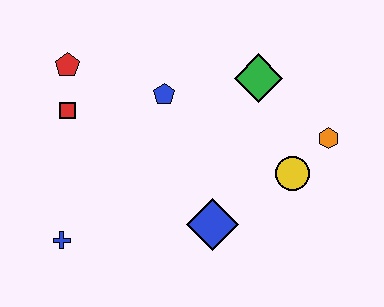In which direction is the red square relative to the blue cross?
The red square is above the blue cross.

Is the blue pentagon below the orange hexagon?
No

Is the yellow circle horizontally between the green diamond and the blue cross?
No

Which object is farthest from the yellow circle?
The red pentagon is farthest from the yellow circle.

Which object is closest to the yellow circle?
The orange hexagon is closest to the yellow circle.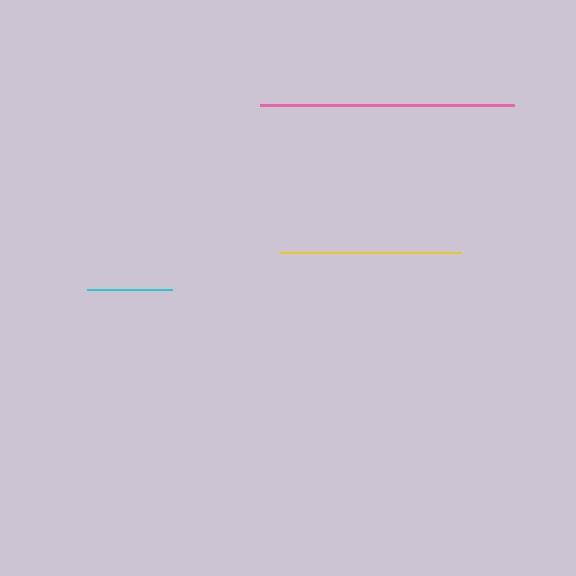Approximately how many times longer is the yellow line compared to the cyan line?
The yellow line is approximately 2.1 times the length of the cyan line.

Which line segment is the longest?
The pink line is the longest at approximately 253 pixels.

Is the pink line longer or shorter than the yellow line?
The pink line is longer than the yellow line.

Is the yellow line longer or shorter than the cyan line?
The yellow line is longer than the cyan line.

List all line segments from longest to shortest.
From longest to shortest: pink, yellow, cyan.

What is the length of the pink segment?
The pink segment is approximately 253 pixels long.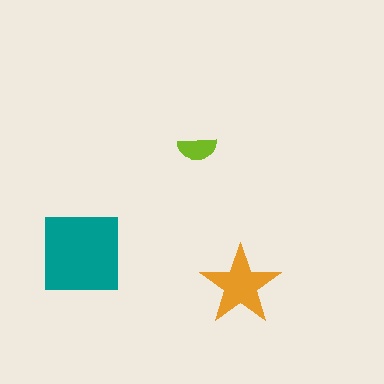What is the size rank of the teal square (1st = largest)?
1st.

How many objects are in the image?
There are 3 objects in the image.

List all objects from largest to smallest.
The teal square, the orange star, the lime semicircle.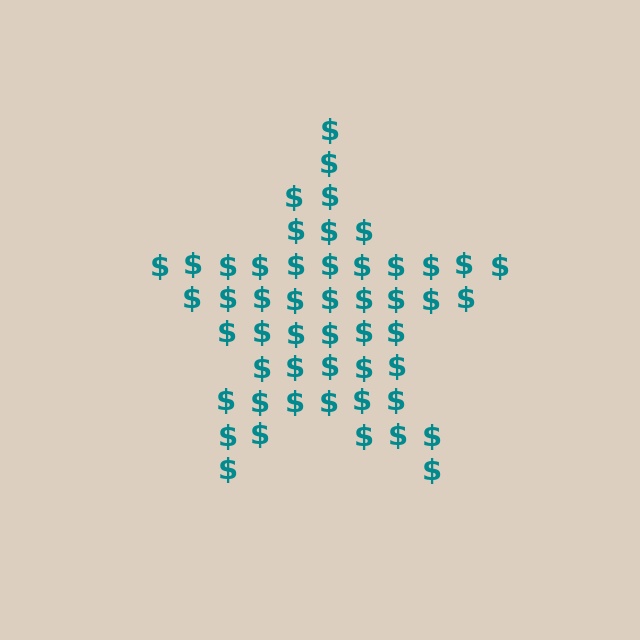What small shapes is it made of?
It is made of small dollar signs.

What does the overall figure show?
The overall figure shows a star.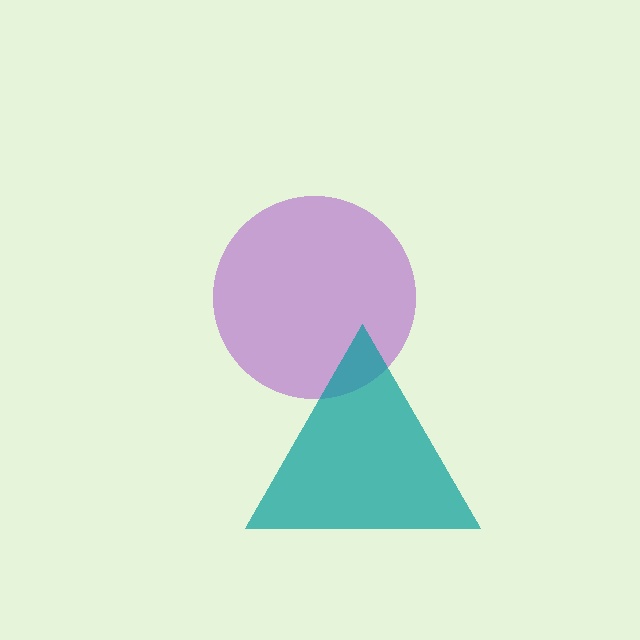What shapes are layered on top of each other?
The layered shapes are: a purple circle, a teal triangle.